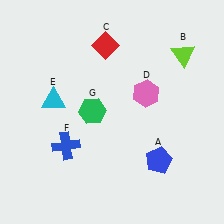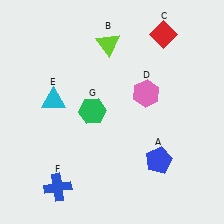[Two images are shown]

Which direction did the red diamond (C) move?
The red diamond (C) moved right.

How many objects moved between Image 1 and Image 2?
3 objects moved between the two images.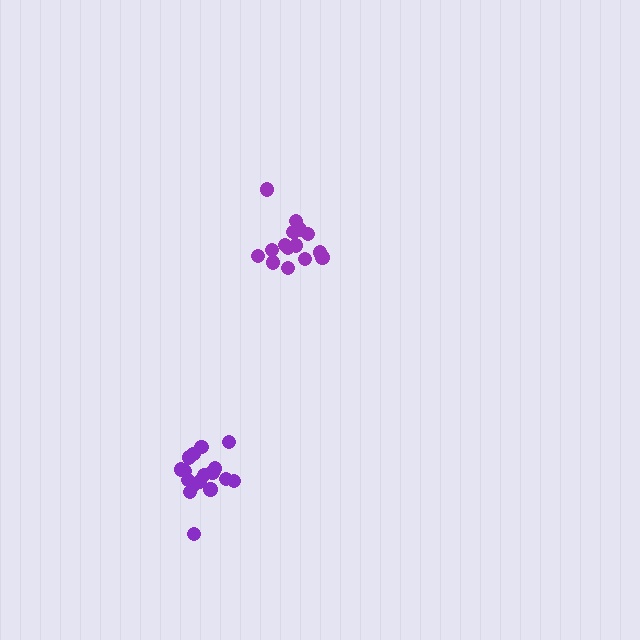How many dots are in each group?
Group 1: 15 dots, Group 2: 17 dots (32 total).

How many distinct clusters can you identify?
There are 2 distinct clusters.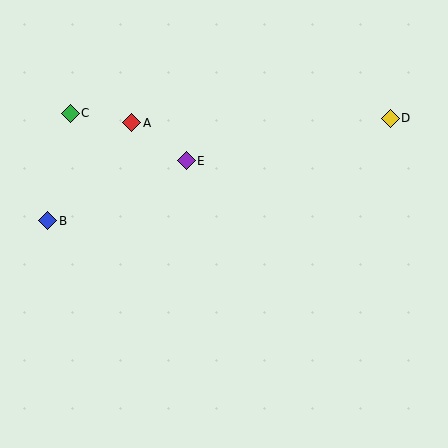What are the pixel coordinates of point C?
Point C is at (70, 113).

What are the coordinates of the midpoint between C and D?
The midpoint between C and D is at (230, 116).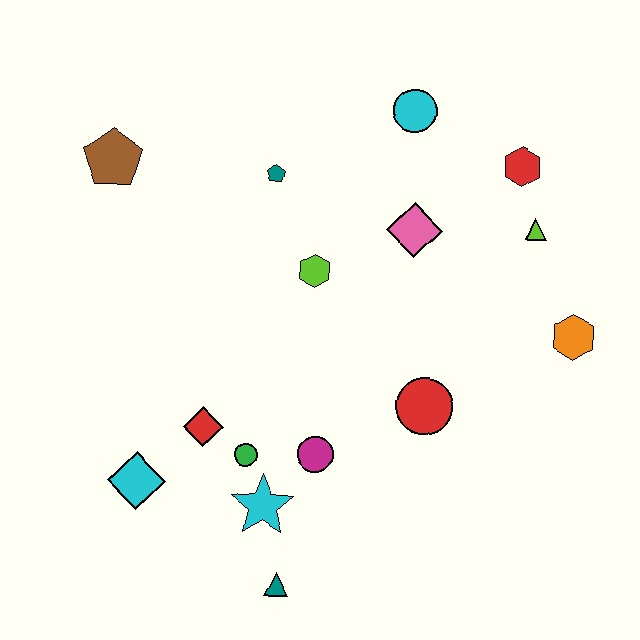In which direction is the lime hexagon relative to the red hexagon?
The lime hexagon is to the left of the red hexagon.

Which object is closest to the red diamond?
The green circle is closest to the red diamond.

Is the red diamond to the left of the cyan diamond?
No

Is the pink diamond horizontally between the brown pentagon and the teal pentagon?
No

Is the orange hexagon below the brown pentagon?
Yes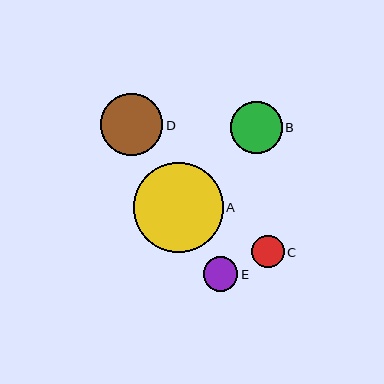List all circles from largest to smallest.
From largest to smallest: A, D, B, E, C.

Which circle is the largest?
Circle A is the largest with a size of approximately 90 pixels.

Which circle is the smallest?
Circle C is the smallest with a size of approximately 33 pixels.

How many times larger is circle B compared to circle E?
Circle B is approximately 1.5 times the size of circle E.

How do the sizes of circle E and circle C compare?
Circle E and circle C are approximately the same size.